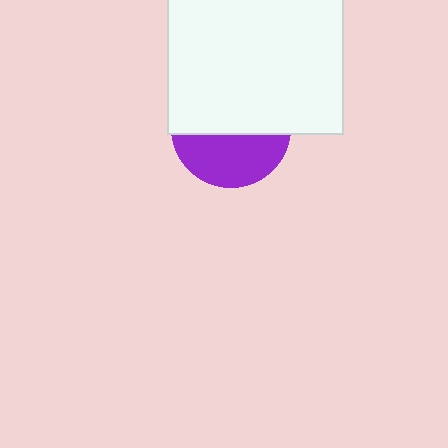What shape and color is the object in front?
The object in front is a white square.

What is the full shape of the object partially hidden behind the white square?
The partially hidden object is a purple circle.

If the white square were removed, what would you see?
You would see the complete purple circle.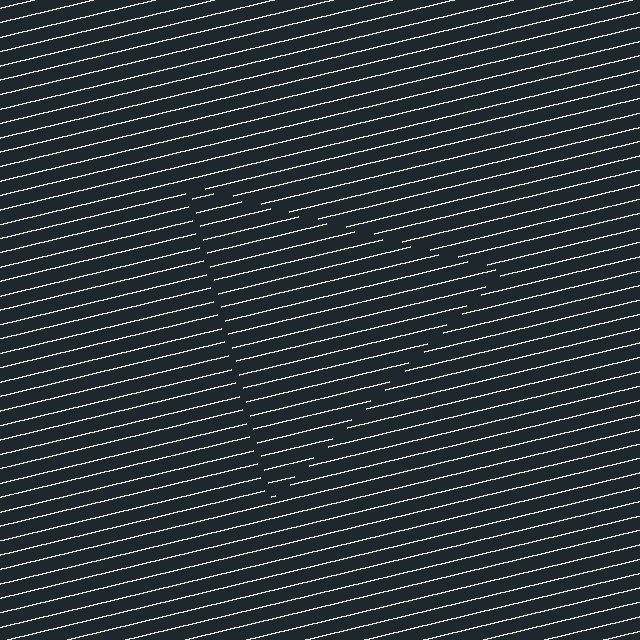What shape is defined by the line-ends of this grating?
An illusory triangle. The interior of the shape contains the same grating, shifted by half a period — the contour is defined by the phase discontinuity where line-ends from the inner and outer gratings abut.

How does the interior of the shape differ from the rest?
The interior of the shape contains the same grating, shifted by half a period — the contour is defined by the phase discontinuity where line-ends from the inner and outer gratings abut.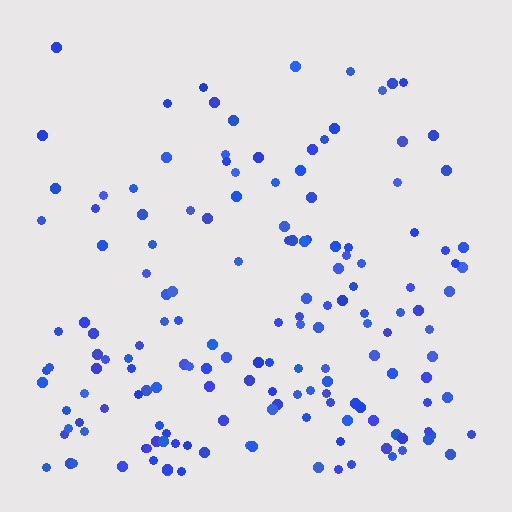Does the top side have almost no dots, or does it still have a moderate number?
Still a moderate number, just noticeably fewer than the bottom.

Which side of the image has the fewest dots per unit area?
The top.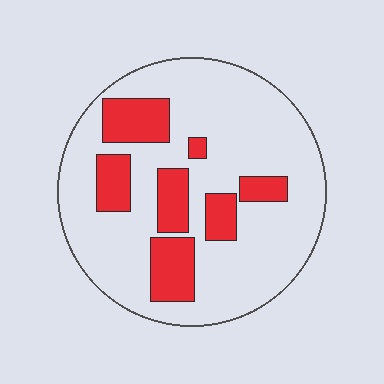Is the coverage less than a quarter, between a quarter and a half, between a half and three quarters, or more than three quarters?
Less than a quarter.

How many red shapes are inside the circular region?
7.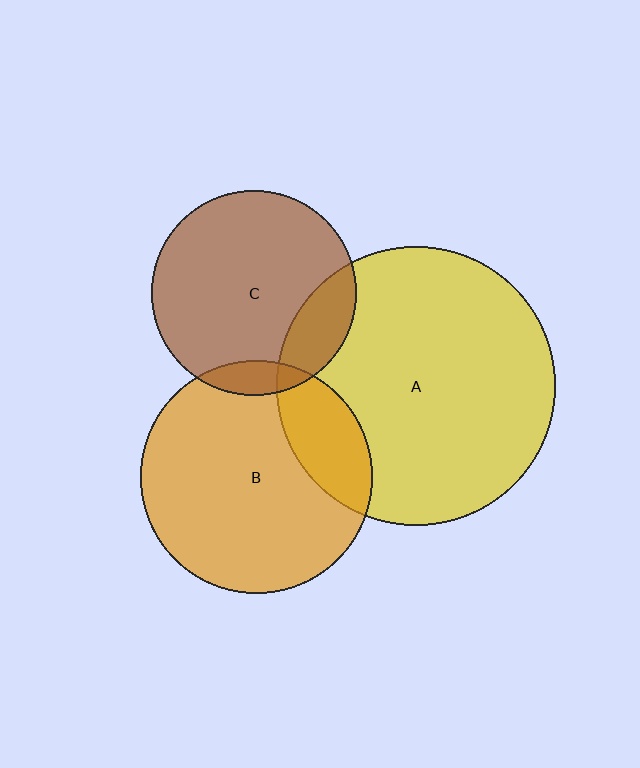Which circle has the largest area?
Circle A (yellow).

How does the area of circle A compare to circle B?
Approximately 1.4 times.